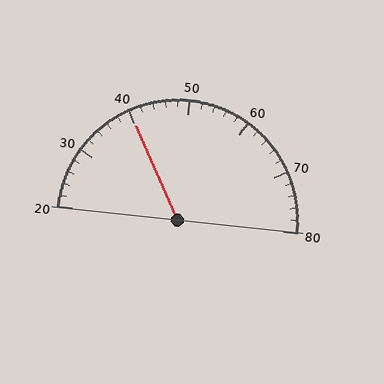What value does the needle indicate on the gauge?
The needle indicates approximately 40.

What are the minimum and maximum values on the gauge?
The gauge ranges from 20 to 80.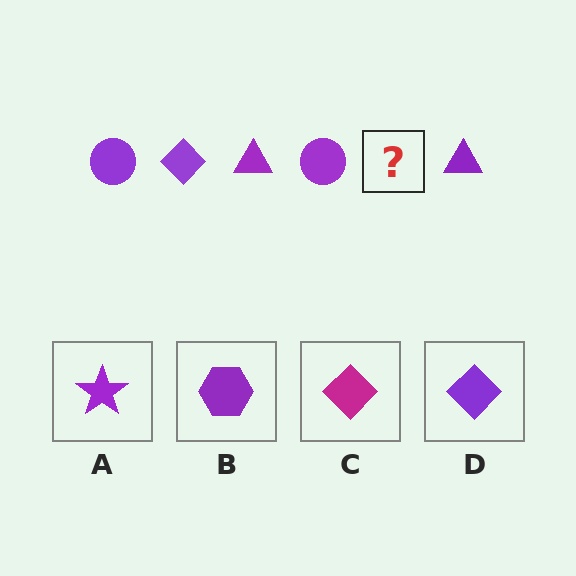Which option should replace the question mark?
Option D.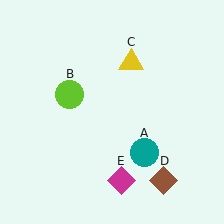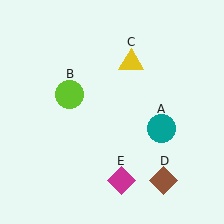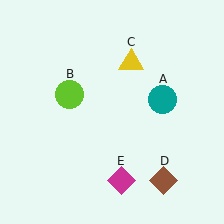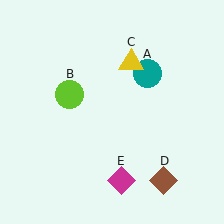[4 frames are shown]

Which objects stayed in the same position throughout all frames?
Lime circle (object B) and yellow triangle (object C) and brown diamond (object D) and magenta diamond (object E) remained stationary.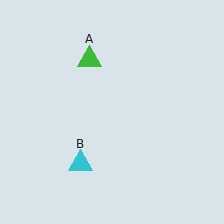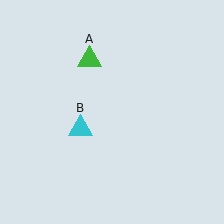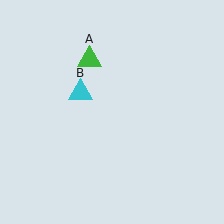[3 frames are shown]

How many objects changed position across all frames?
1 object changed position: cyan triangle (object B).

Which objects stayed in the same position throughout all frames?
Green triangle (object A) remained stationary.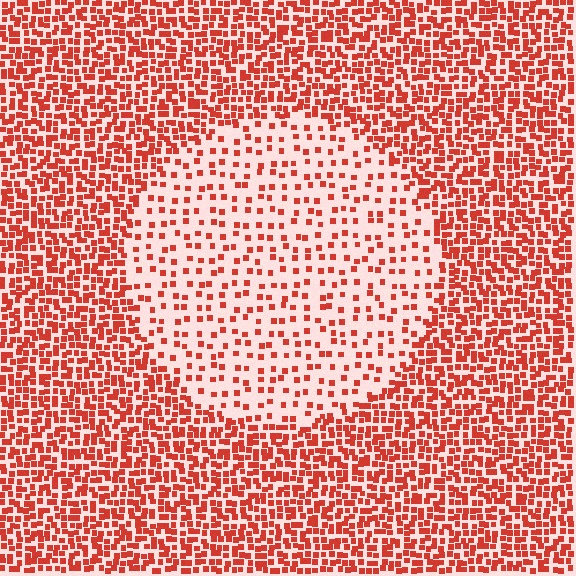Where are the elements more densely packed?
The elements are more densely packed outside the circle boundary.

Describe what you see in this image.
The image contains small red elements arranged at two different densities. A circle-shaped region is visible where the elements are less densely packed than the surrounding area.